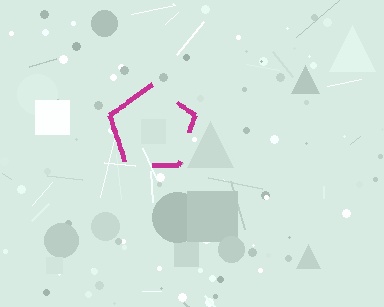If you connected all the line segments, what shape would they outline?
They would outline a pentagon.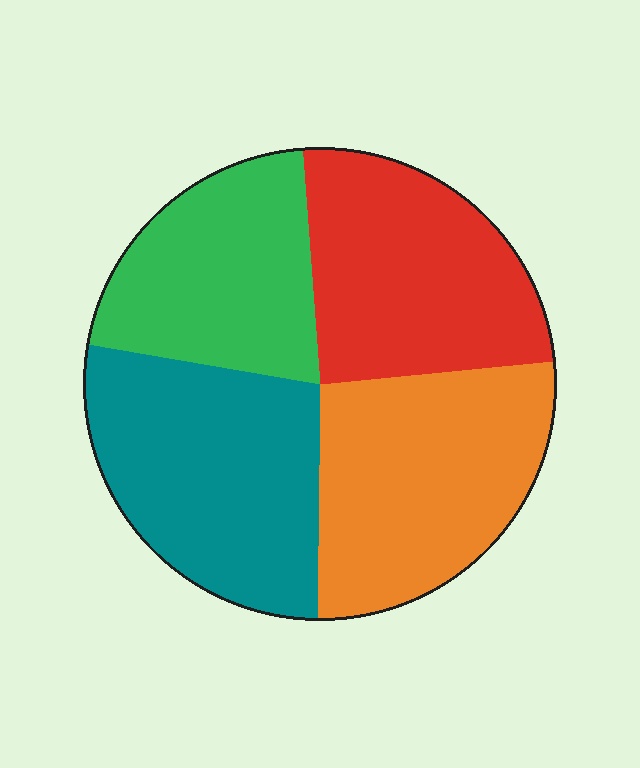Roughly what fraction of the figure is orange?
Orange covers 27% of the figure.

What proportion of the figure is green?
Green covers 21% of the figure.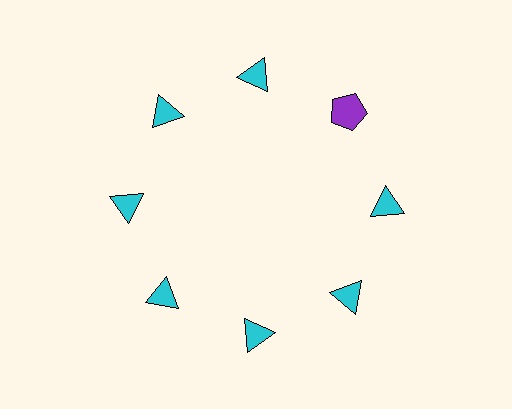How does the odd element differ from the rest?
It differs in both color (purple instead of cyan) and shape (pentagon instead of triangle).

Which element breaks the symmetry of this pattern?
The purple pentagon at roughly the 2 o'clock position breaks the symmetry. All other shapes are cyan triangles.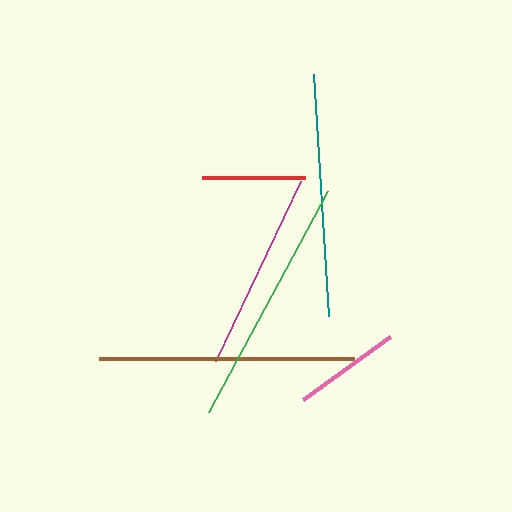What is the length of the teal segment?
The teal segment is approximately 243 pixels long.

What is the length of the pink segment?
The pink segment is approximately 107 pixels long.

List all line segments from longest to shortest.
From longest to shortest: brown, green, teal, magenta, pink, red.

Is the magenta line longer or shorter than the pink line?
The magenta line is longer than the pink line.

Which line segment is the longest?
The brown line is the longest at approximately 255 pixels.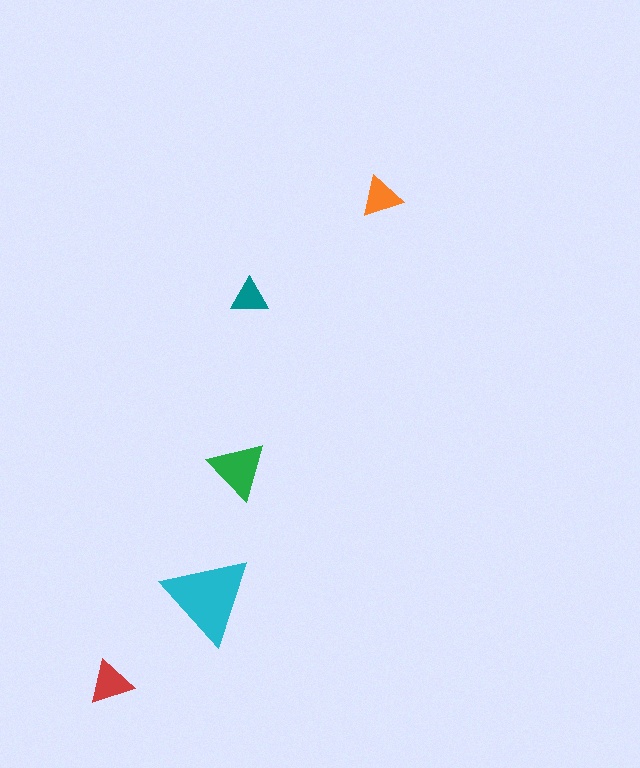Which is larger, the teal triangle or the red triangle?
The red one.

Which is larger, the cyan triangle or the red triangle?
The cyan one.